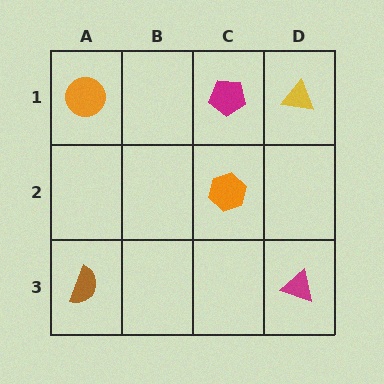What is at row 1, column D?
A yellow triangle.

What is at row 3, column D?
A magenta triangle.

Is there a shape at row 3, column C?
No, that cell is empty.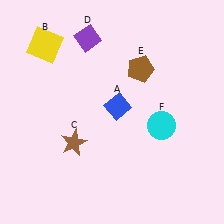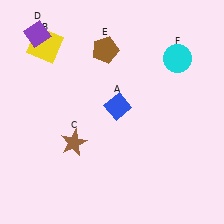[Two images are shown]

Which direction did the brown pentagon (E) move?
The brown pentagon (E) moved left.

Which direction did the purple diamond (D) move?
The purple diamond (D) moved left.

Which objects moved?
The objects that moved are: the purple diamond (D), the brown pentagon (E), the cyan circle (F).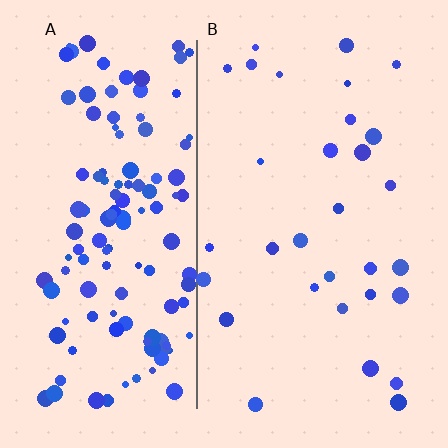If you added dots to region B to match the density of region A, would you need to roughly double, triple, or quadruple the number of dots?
Approximately quadruple.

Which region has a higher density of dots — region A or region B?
A (the left).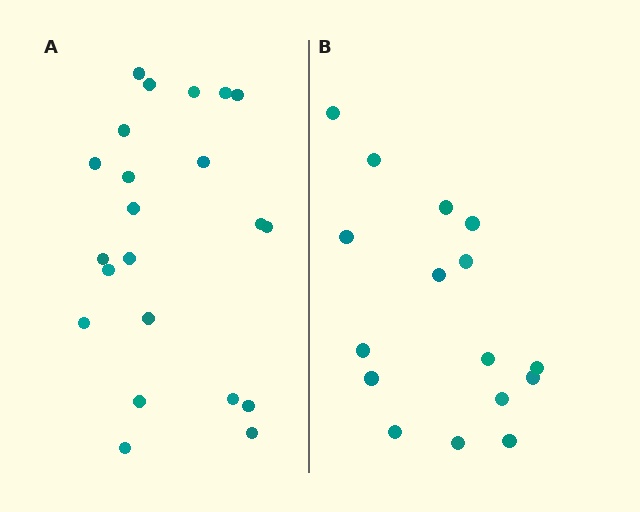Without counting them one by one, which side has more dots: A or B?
Region A (the left region) has more dots.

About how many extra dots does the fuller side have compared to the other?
Region A has about 6 more dots than region B.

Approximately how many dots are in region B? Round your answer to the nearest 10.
About 20 dots. (The exact count is 16, which rounds to 20.)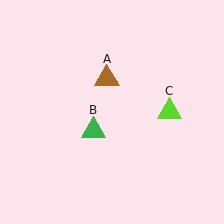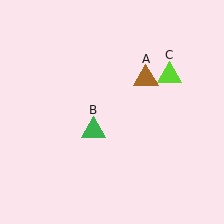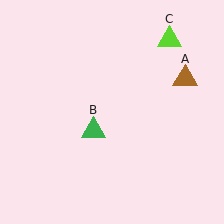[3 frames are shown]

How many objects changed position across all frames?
2 objects changed position: brown triangle (object A), lime triangle (object C).